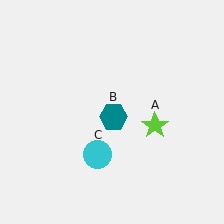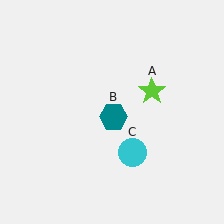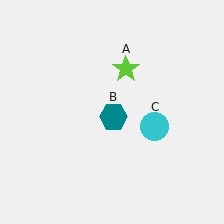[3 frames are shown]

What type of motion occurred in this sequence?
The lime star (object A), cyan circle (object C) rotated counterclockwise around the center of the scene.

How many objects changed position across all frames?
2 objects changed position: lime star (object A), cyan circle (object C).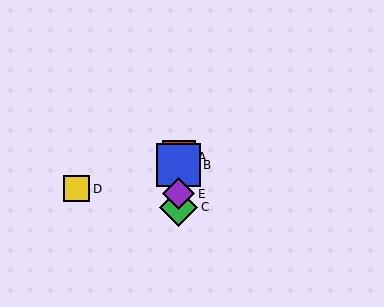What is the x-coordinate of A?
Object A is at x≈179.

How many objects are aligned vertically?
4 objects (A, B, C, E) are aligned vertically.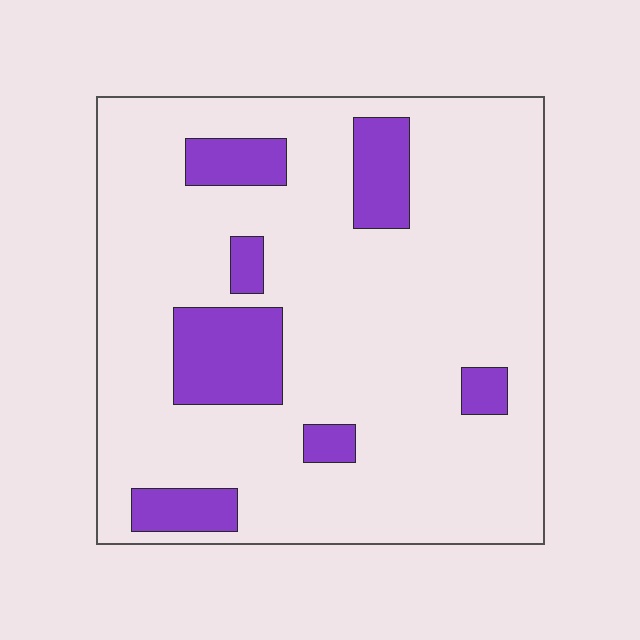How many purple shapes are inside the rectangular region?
7.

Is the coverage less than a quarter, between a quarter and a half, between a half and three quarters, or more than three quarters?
Less than a quarter.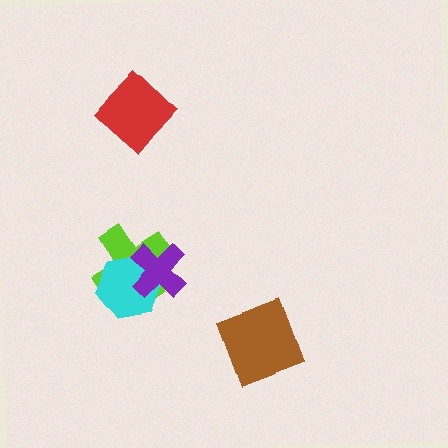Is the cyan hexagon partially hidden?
Yes, it is partially covered by another shape.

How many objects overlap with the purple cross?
2 objects overlap with the purple cross.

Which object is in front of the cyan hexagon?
The purple cross is in front of the cyan hexagon.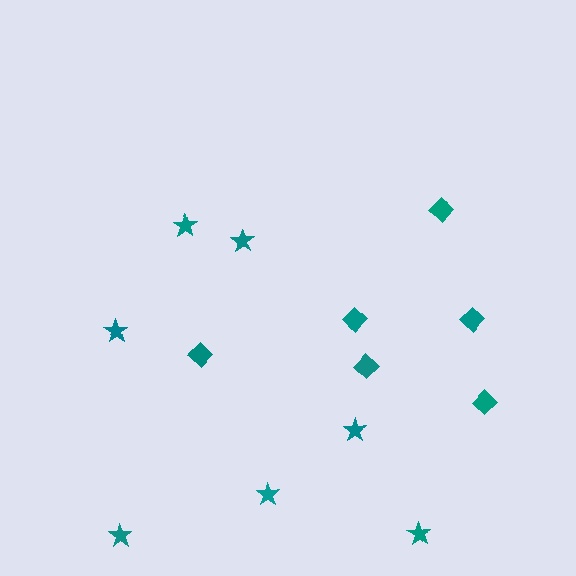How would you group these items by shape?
There are 2 groups: one group of stars (7) and one group of diamonds (6).